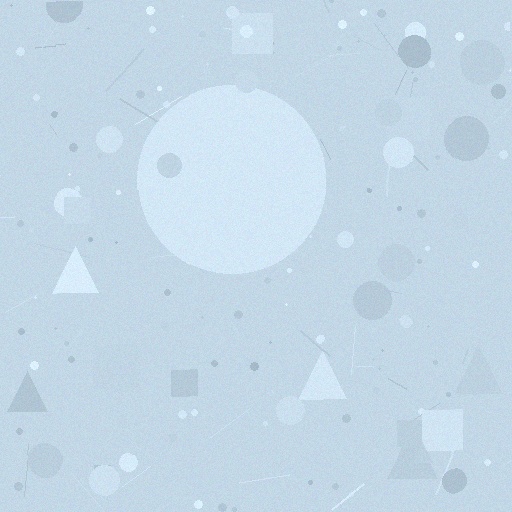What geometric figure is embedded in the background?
A circle is embedded in the background.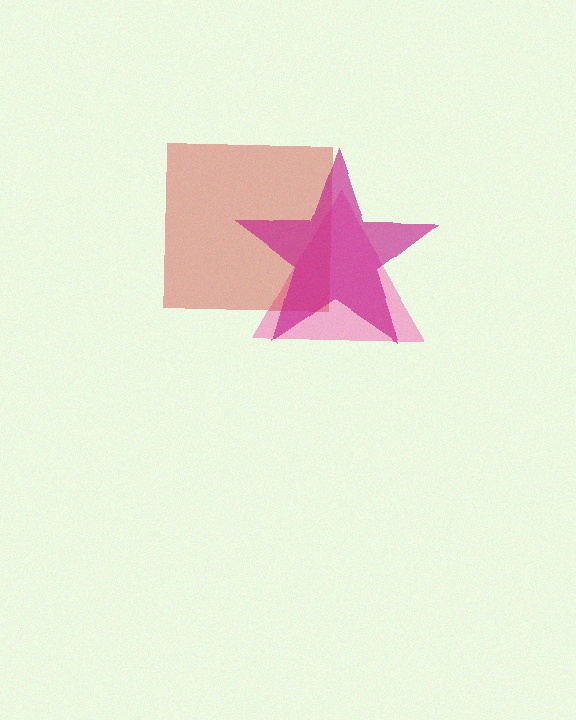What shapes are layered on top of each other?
The layered shapes are: a pink triangle, a red square, a magenta star.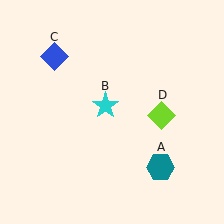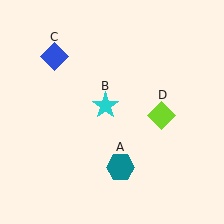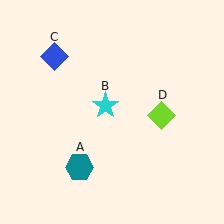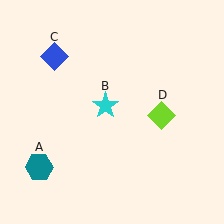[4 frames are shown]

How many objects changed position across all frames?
1 object changed position: teal hexagon (object A).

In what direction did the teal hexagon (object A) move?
The teal hexagon (object A) moved left.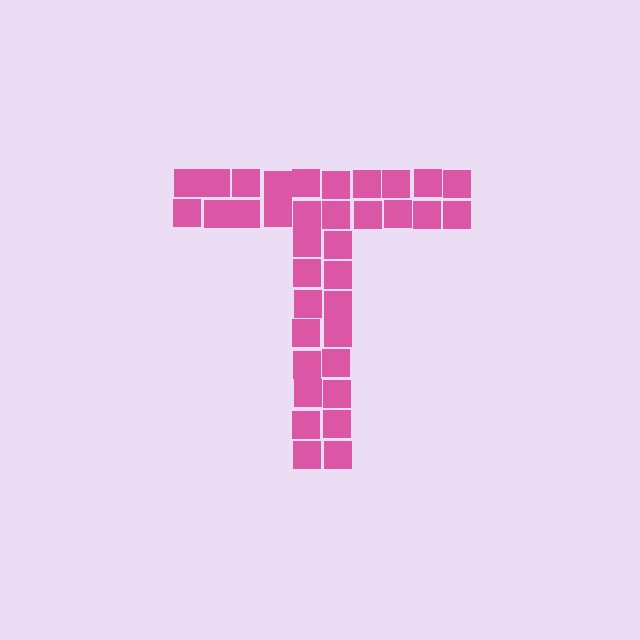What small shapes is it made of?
It is made of small squares.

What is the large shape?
The large shape is the letter T.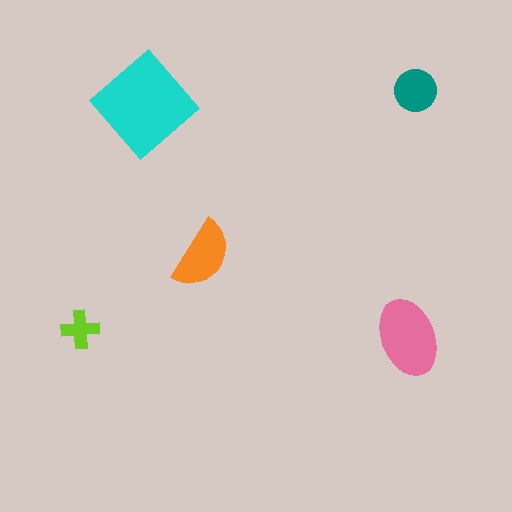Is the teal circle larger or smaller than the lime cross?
Larger.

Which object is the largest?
The cyan diamond.